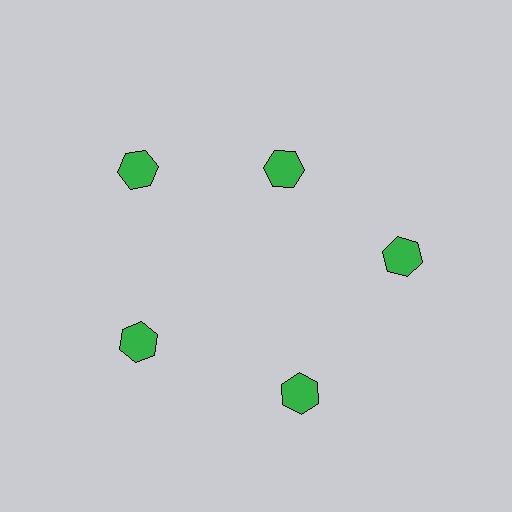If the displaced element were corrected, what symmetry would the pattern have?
It would have 5-fold rotational symmetry — the pattern would map onto itself every 72 degrees.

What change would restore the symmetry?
The symmetry would be restored by moving it outward, back onto the ring so that all 5 hexagons sit at equal angles and equal distance from the center.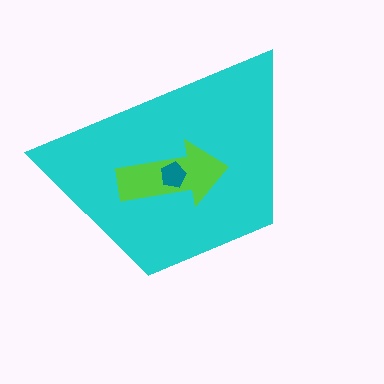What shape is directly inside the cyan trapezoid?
The lime arrow.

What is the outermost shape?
The cyan trapezoid.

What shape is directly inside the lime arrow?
The teal pentagon.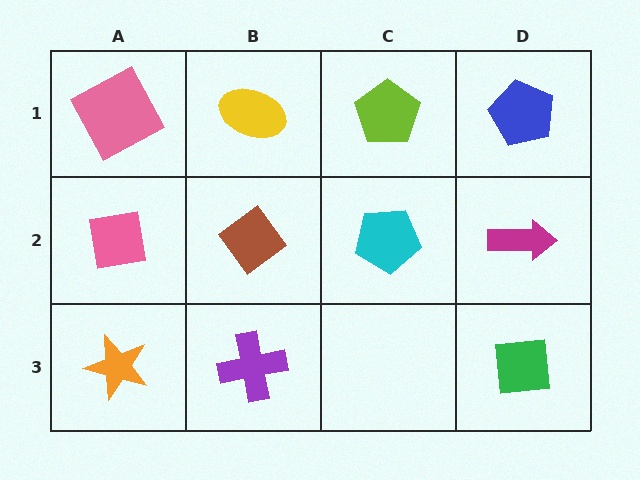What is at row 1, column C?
A lime pentagon.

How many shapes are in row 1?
4 shapes.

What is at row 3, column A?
An orange star.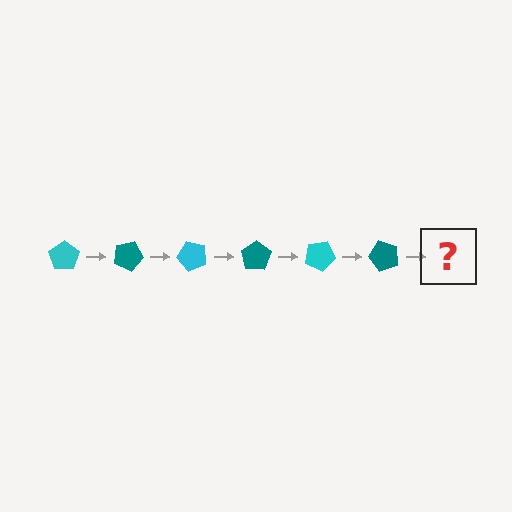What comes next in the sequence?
The next element should be a cyan pentagon, rotated 150 degrees from the start.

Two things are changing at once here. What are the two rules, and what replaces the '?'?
The two rules are that it rotates 25 degrees each step and the color cycles through cyan and teal. The '?' should be a cyan pentagon, rotated 150 degrees from the start.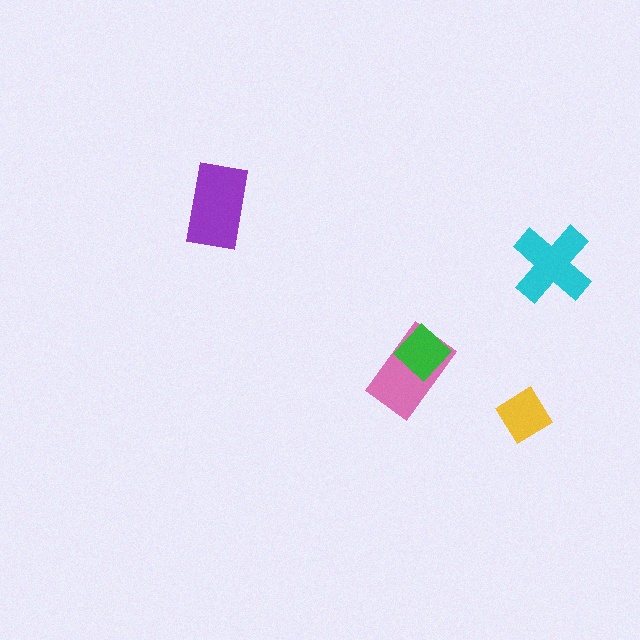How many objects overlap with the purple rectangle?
0 objects overlap with the purple rectangle.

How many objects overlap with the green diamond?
1 object overlaps with the green diamond.